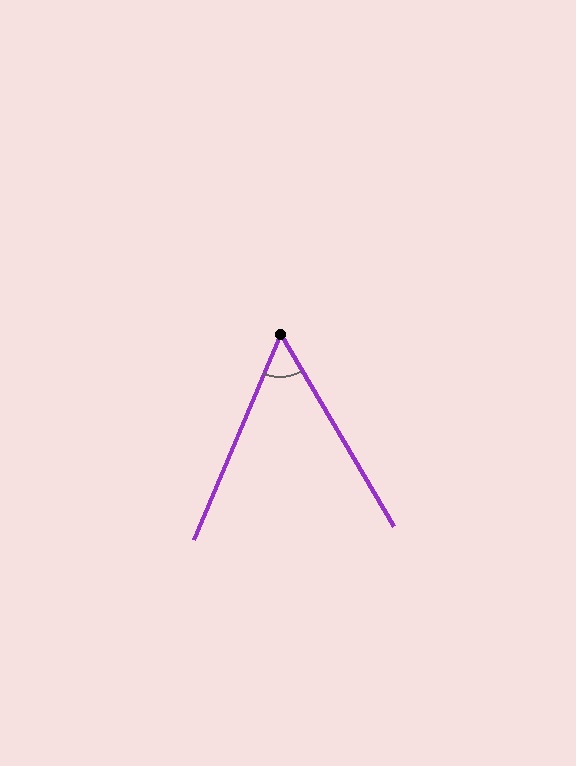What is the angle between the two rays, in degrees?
Approximately 53 degrees.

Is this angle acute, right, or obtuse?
It is acute.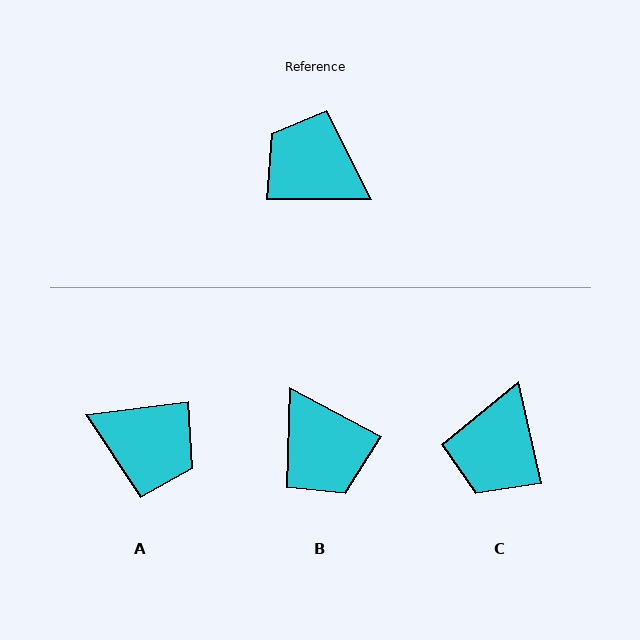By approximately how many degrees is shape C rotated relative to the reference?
Approximately 103 degrees counter-clockwise.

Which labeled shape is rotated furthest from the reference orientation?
A, about 173 degrees away.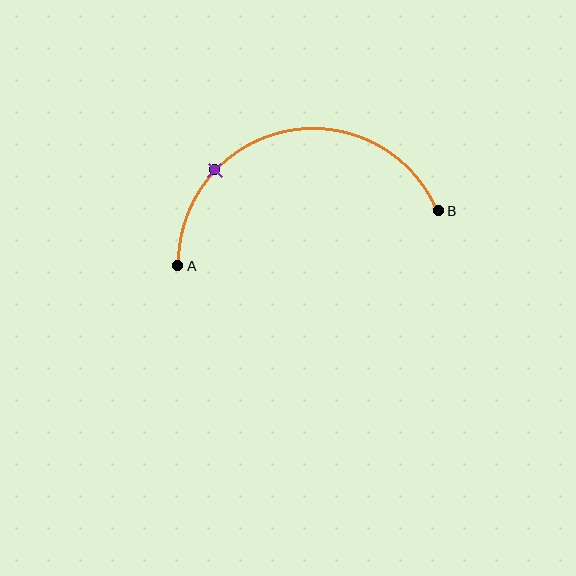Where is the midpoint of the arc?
The arc midpoint is the point on the curve farthest from the straight line joining A and B. It sits above that line.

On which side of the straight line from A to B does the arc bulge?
The arc bulges above the straight line connecting A and B.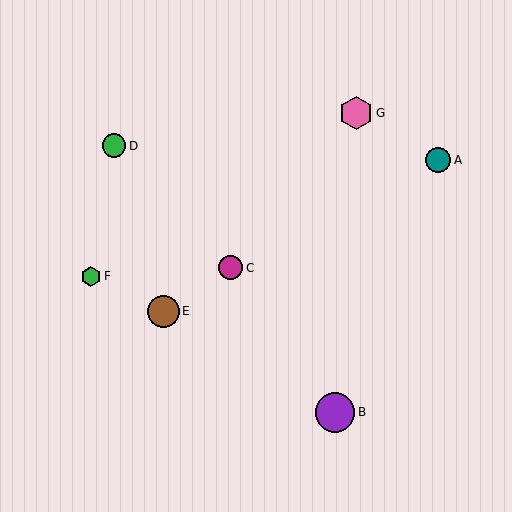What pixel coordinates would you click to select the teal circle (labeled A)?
Click at (438, 160) to select the teal circle A.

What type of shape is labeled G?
Shape G is a pink hexagon.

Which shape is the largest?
The purple circle (labeled B) is the largest.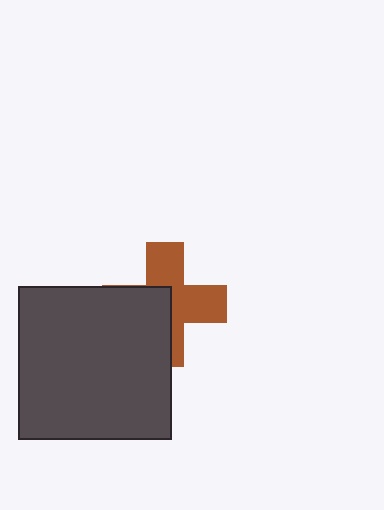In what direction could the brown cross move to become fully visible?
The brown cross could move toward the upper-right. That would shift it out from behind the dark gray square entirely.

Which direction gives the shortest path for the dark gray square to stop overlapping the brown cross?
Moving toward the lower-left gives the shortest separation.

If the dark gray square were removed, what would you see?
You would see the complete brown cross.